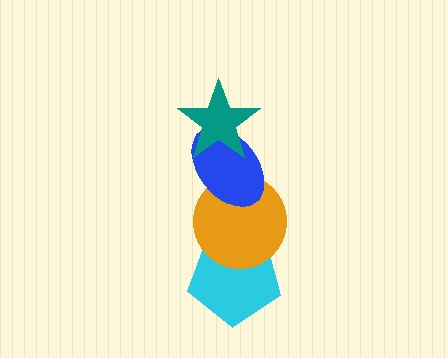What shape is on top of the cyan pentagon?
The orange circle is on top of the cyan pentagon.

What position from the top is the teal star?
The teal star is 1st from the top.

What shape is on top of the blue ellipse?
The teal star is on top of the blue ellipse.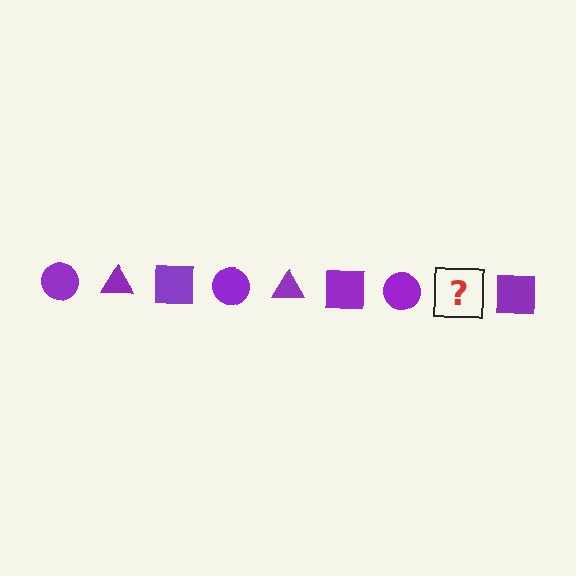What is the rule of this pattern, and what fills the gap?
The rule is that the pattern cycles through circle, triangle, square shapes in purple. The gap should be filled with a purple triangle.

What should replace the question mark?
The question mark should be replaced with a purple triangle.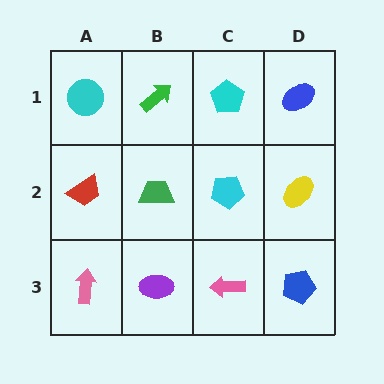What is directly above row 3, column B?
A green trapezoid.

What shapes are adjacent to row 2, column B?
A green arrow (row 1, column B), a purple ellipse (row 3, column B), a red trapezoid (row 2, column A), a cyan pentagon (row 2, column C).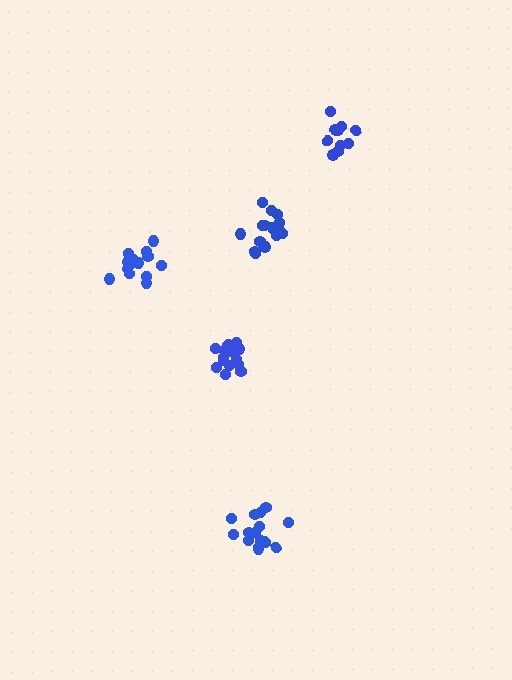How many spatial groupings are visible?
There are 5 spatial groupings.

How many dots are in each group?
Group 1: 10 dots, Group 2: 15 dots, Group 3: 15 dots, Group 4: 16 dots, Group 5: 16 dots (72 total).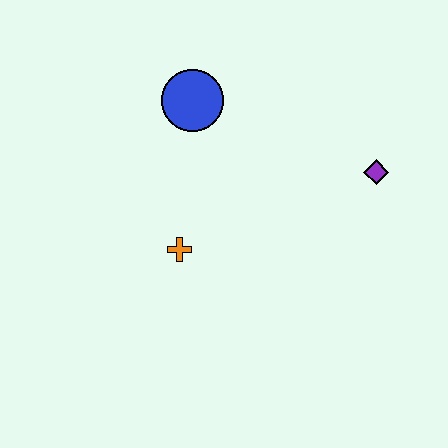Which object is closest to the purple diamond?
The blue circle is closest to the purple diamond.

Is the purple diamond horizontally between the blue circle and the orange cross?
No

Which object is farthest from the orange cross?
The purple diamond is farthest from the orange cross.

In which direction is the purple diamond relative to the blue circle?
The purple diamond is to the right of the blue circle.